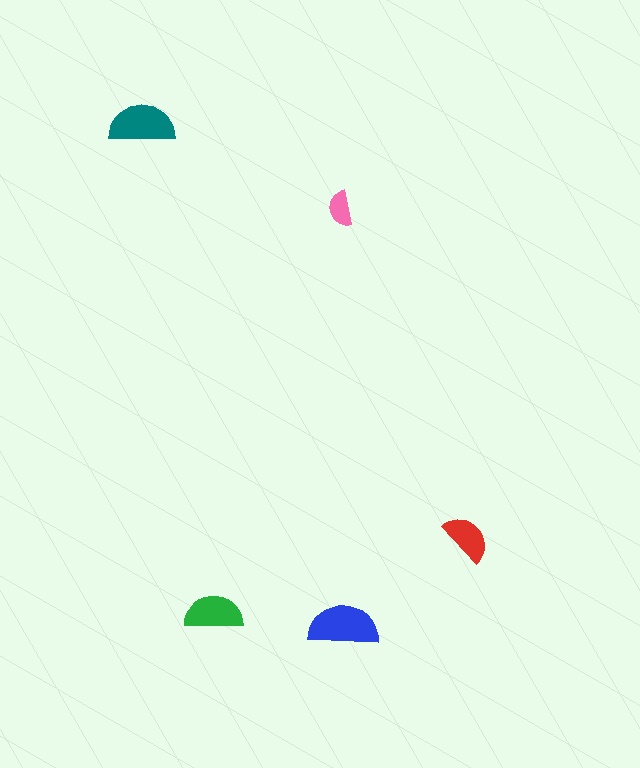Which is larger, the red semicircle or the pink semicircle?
The red one.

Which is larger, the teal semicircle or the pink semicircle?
The teal one.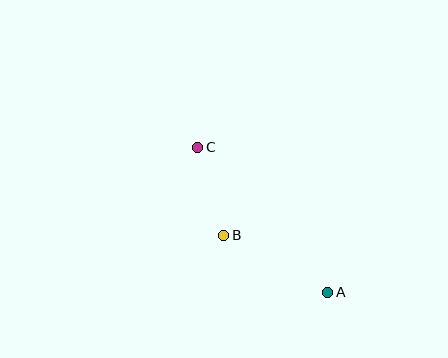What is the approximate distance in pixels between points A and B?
The distance between A and B is approximately 119 pixels.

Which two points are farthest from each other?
Points A and C are farthest from each other.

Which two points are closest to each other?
Points B and C are closest to each other.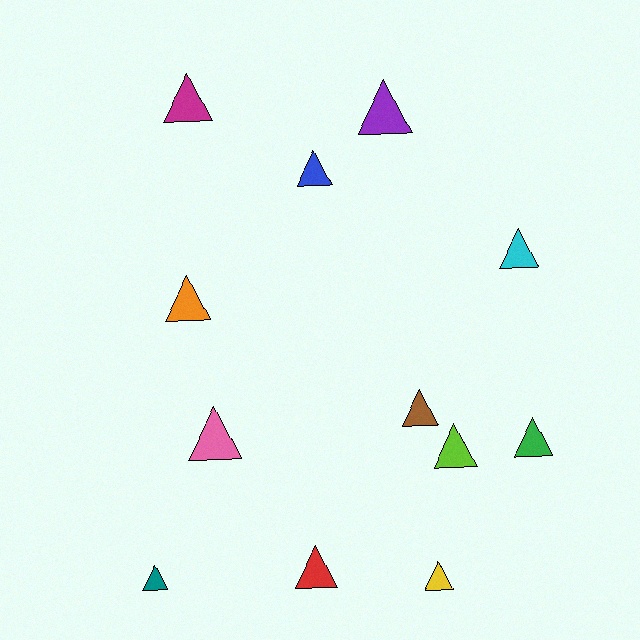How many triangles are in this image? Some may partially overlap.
There are 12 triangles.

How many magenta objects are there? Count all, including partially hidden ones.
There is 1 magenta object.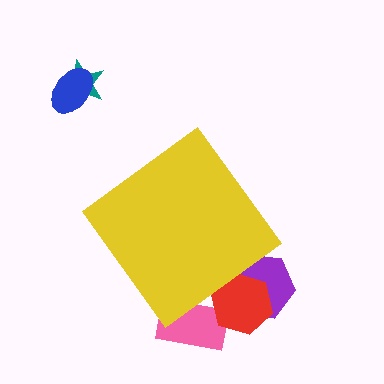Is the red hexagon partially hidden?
Yes, the red hexagon is partially hidden behind the yellow diamond.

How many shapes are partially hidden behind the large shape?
3 shapes are partially hidden.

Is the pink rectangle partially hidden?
Yes, the pink rectangle is partially hidden behind the yellow diamond.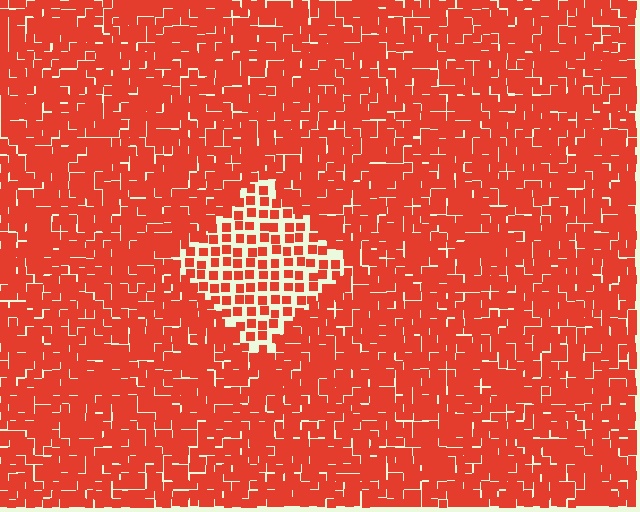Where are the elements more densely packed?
The elements are more densely packed outside the diamond boundary.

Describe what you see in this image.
The image contains small red elements arranged at two different densities. A diamond-shaped region is visible where the elements are less densely packed than the surrounding area.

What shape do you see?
I see a diamond.